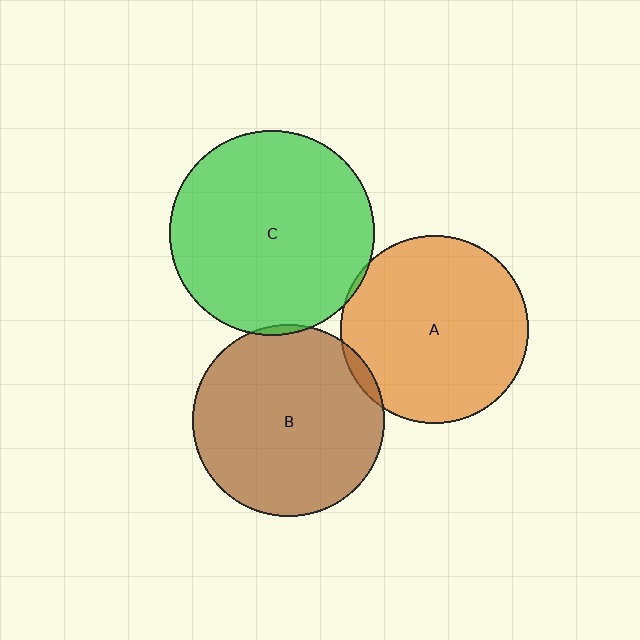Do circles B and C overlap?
Yes.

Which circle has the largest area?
Circle C (green).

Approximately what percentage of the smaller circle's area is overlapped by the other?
Approximately 5%.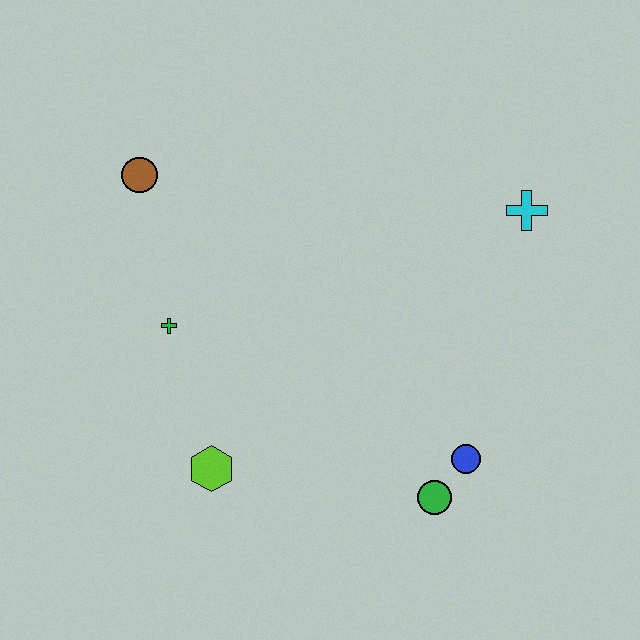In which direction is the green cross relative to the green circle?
The green cross is to the left of the green circle.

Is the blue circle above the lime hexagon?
Yes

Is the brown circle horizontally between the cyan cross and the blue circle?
No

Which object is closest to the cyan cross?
The blue circle is closest to the cyan cross.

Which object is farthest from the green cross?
The cyan cross is farthest from the green cross.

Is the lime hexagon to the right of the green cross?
Yes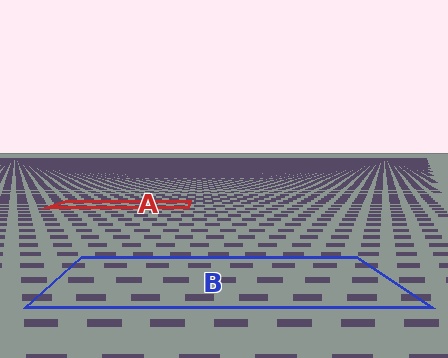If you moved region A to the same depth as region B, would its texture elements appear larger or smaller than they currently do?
They would appear larger. At a closer depth, the same texture elements are projected at a bigger on-screen size.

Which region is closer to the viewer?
Region B is closer. The texture elements there are larger and more spread out.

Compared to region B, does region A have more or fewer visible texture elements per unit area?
Region A has more texture elements per unit area — they are packed more densely because it is farther away.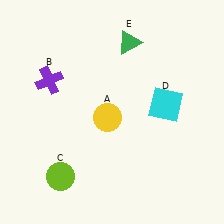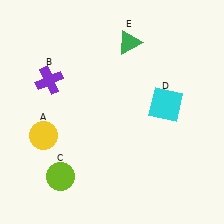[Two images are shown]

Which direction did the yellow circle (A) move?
The yellow circle (A) moved left.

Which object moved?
The yellow circle (A) moved left.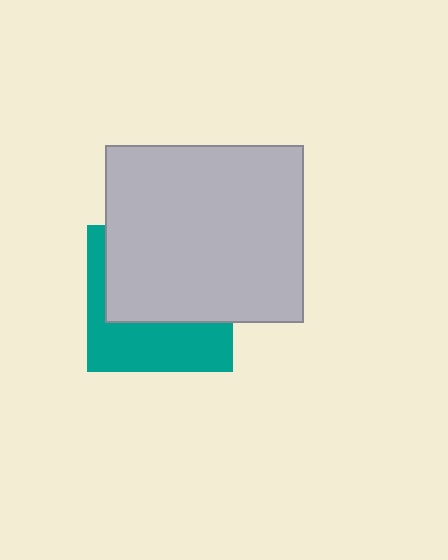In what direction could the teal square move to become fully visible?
The teal square could move down. That would shift it out from behind the light gray rectangle entirely.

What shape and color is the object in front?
The object in front is a light gray rectangle.